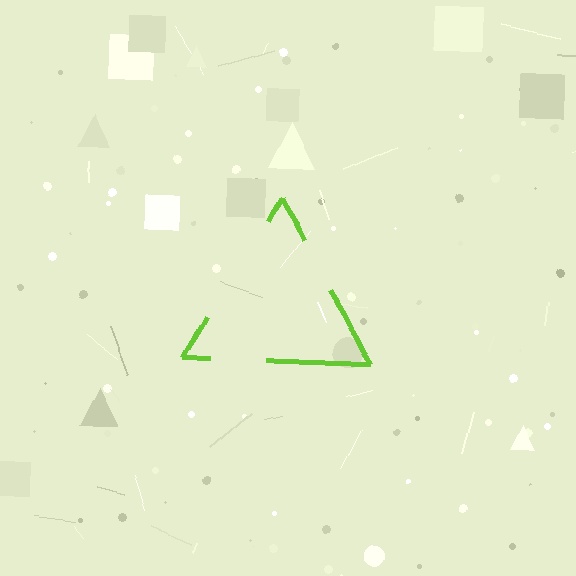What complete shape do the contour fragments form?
The contour fragments form a triangle.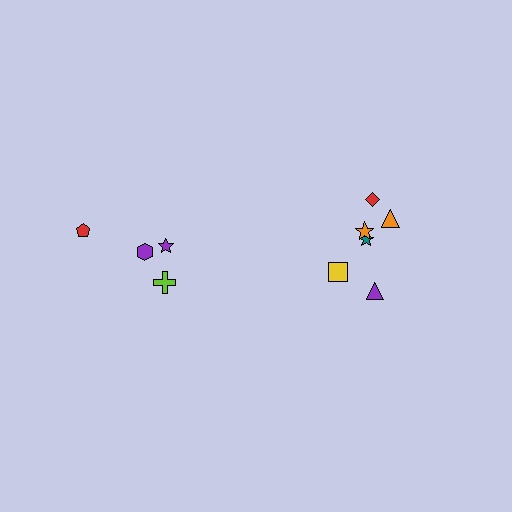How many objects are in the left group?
There are 4 objects.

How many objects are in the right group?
There are 6 objects.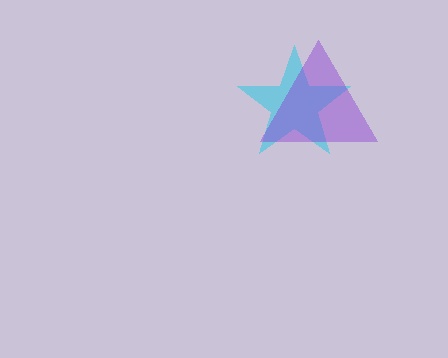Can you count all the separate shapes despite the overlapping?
Yes, there are 2 separate shapes.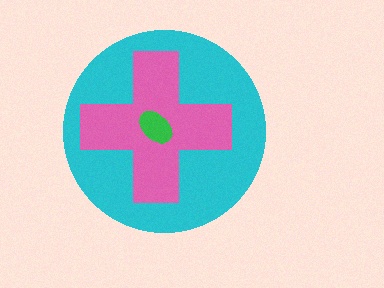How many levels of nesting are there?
3.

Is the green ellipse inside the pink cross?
Yes.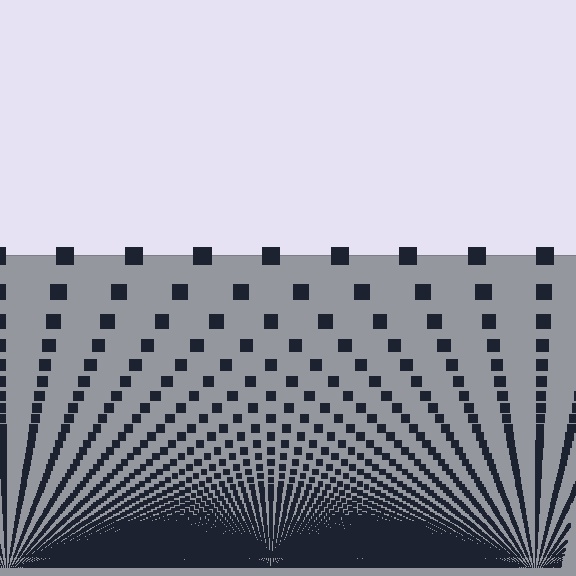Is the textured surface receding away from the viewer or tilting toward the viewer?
The surface appears to tilt toward the viewer. Texture elements get larger and sparser toward the top.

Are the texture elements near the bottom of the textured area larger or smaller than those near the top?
Smaller. The gradient is inverted — elements near the bottom are smaller and denser.